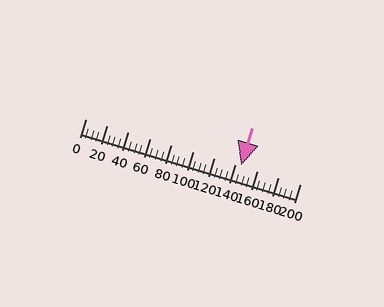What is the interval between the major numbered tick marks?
The major tick marks are spaced 20 units apart.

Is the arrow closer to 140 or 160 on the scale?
The arrow is closer to 140.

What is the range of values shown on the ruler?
The ruler shows values from 0 to 200.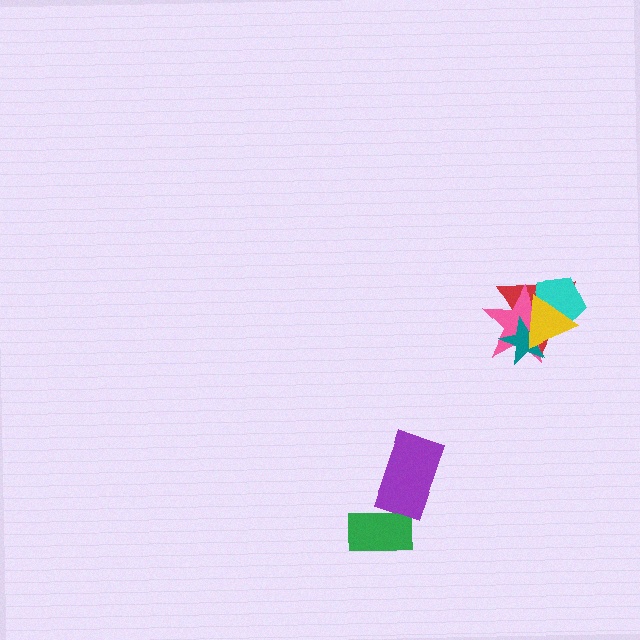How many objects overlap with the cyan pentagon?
3 objects overlap with the cyan pentagon.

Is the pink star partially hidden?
Yes, it is partially covered by another shape.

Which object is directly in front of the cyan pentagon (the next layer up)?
The pink star is directly in front of the cyan pentagon.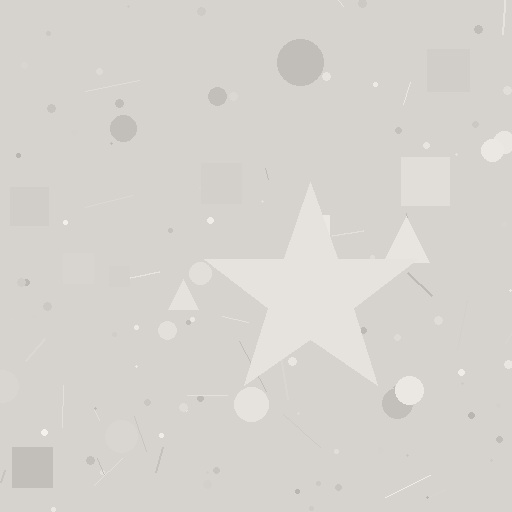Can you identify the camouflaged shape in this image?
The camouflaged shape is a star.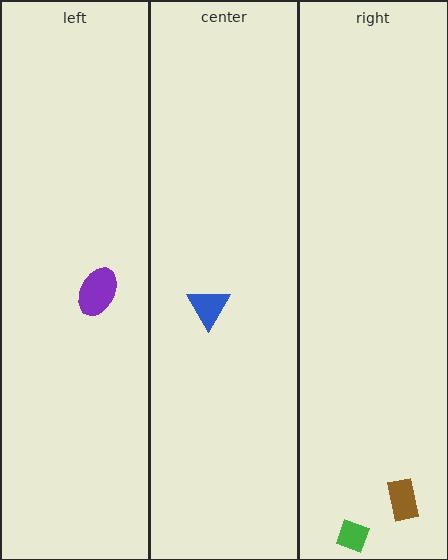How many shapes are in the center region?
1.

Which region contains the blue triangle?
The center region.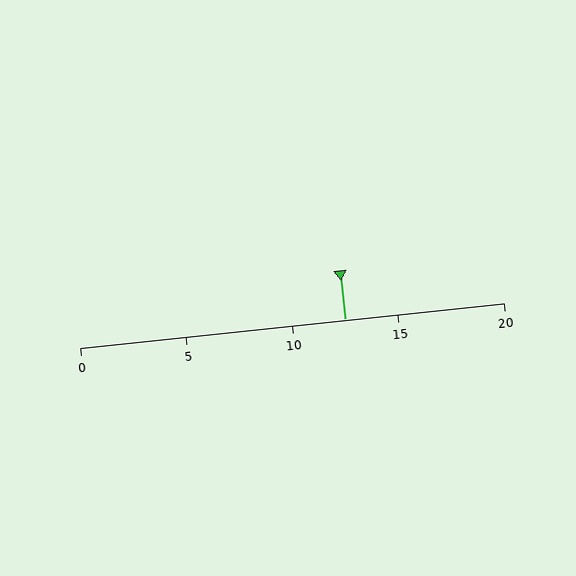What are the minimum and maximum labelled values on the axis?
The axis runs from 0 to 20.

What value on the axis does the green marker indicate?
The marker indicates approximately 12.5.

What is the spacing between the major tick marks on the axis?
The major ticks are spaced 5 apart.